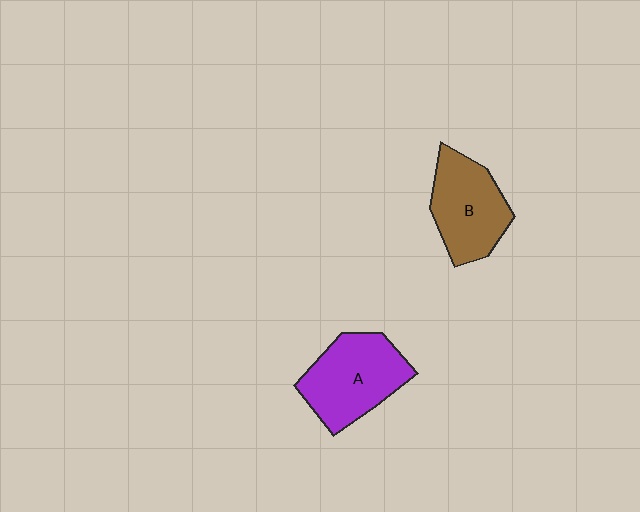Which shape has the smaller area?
Shape B (brown).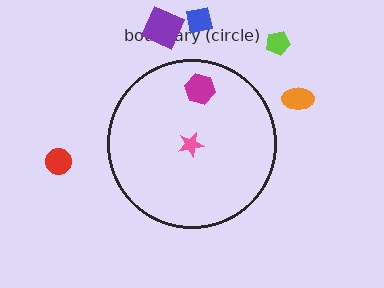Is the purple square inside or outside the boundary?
Outside.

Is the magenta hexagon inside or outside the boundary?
Inside.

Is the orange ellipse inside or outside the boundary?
Outside.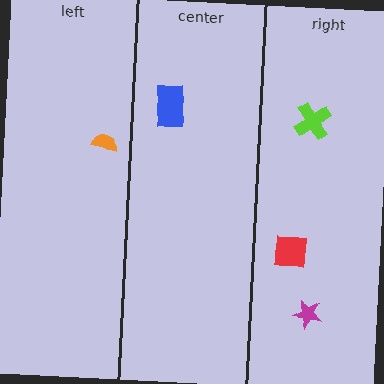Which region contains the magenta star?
The right region.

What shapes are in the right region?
The lime cross, the red square, the magenta star.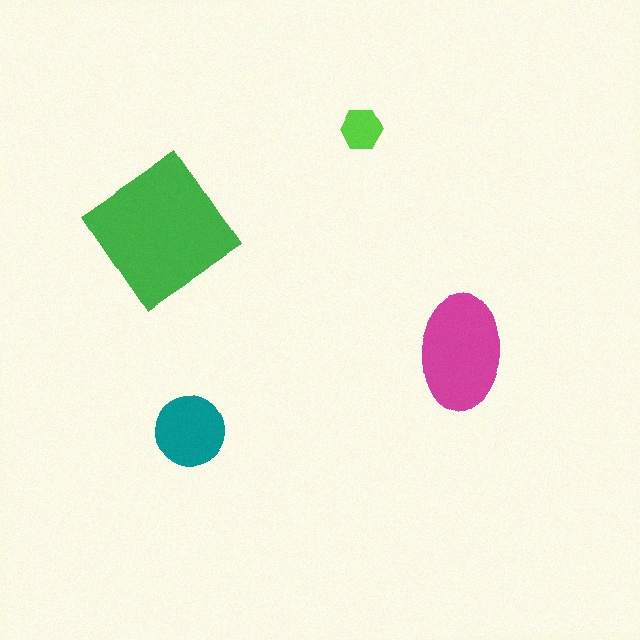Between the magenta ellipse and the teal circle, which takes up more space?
The magenta ellipse.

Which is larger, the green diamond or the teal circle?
The green diamond.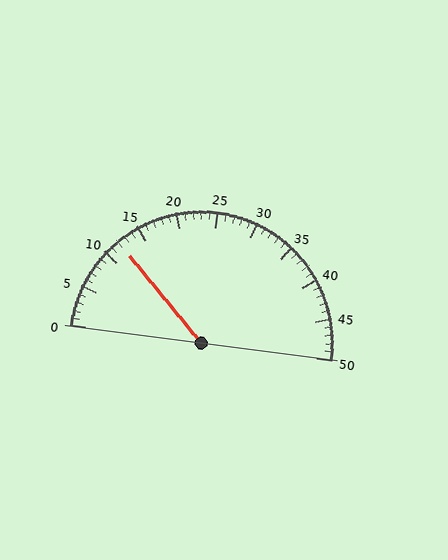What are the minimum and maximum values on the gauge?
The gauge ranges from 0 to 50.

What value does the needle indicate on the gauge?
The needle indicates approximately 12.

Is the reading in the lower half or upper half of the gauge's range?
The reading is in the lower half of the range (0 to 50).